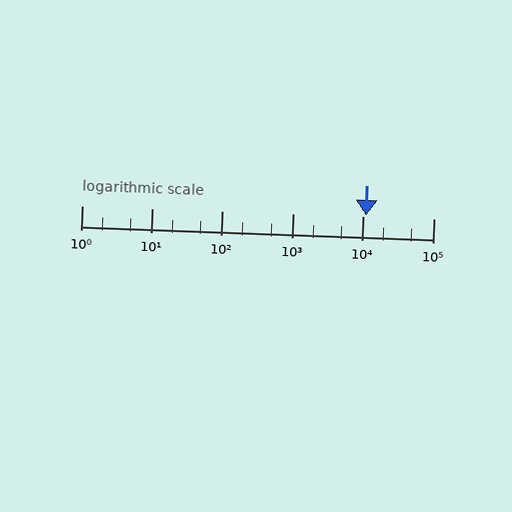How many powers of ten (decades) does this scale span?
The scale spans 5 decades, from 1 to 100000.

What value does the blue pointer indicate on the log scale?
The pointer indicates approximately 11000.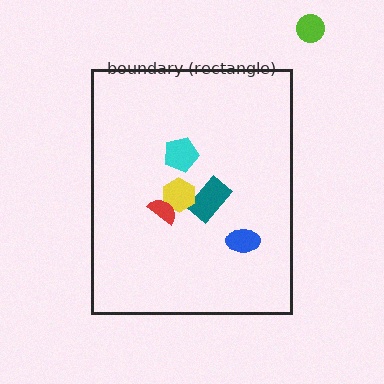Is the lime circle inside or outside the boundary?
Outside.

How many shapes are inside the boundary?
5 inside, 1 outside.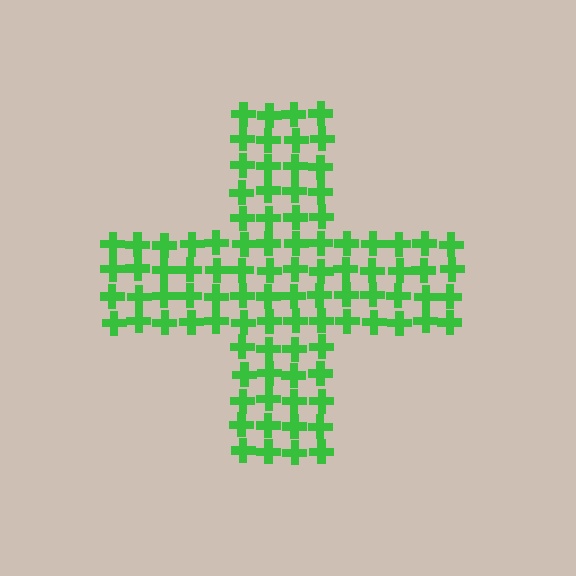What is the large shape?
The large shape is a cross.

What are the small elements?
The small elements are crosses.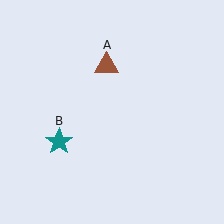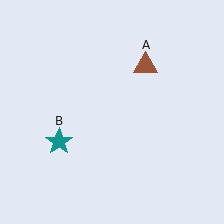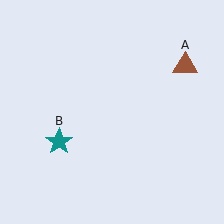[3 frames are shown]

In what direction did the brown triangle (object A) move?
The brown triangle (object A) moved right.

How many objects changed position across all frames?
1 object changed position: brown triangle (object A).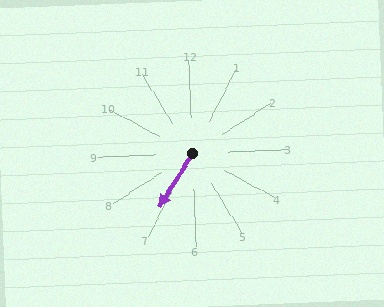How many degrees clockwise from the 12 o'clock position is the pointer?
Approximately 214 degrees.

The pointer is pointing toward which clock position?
Roughly 7 o'clock.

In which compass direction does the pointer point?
Southwest.